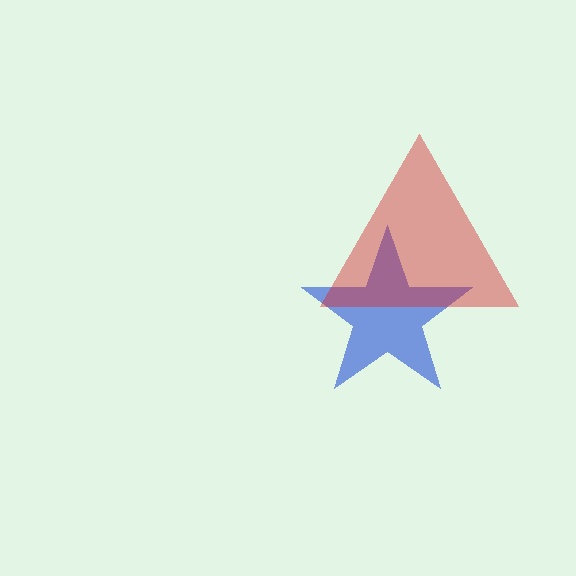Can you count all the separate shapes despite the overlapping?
Yes, there are 2 separate shapes.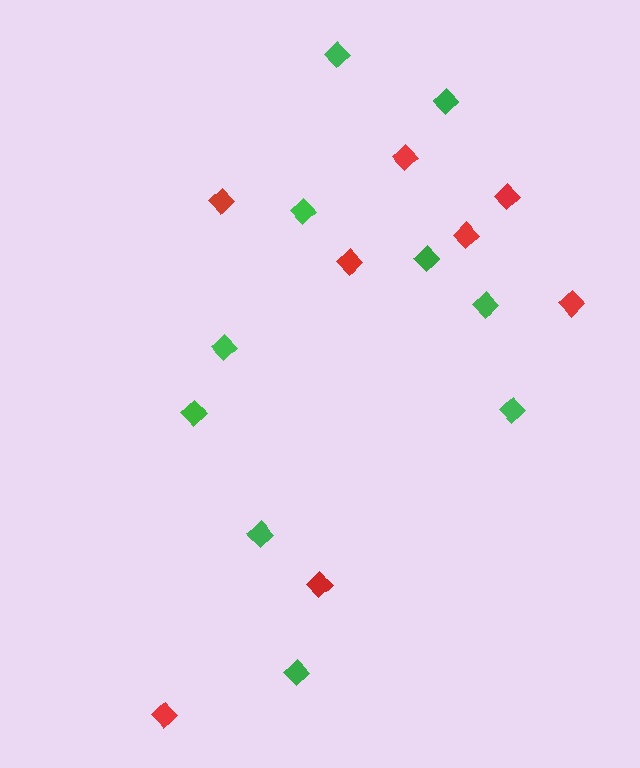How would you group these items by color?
There are 2 groups: one group of green diamonds (10) and one group of red diamonds (8).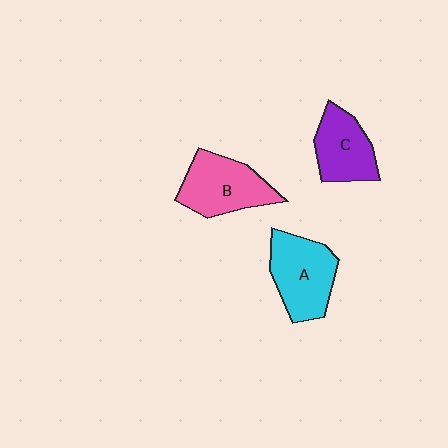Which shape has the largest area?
Shape A (cyan).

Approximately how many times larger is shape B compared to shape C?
Approximately 1.2 times.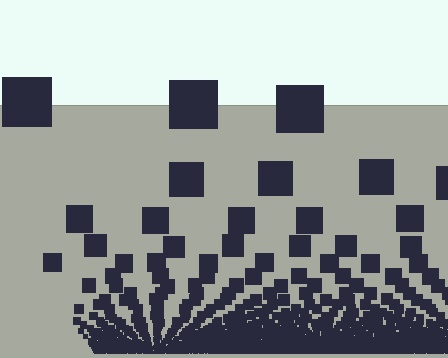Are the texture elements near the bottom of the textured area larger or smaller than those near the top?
Smaller. The gradient is inverted — elements near the bottom are smaller and denser.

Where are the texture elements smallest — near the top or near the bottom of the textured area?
Near the bottom.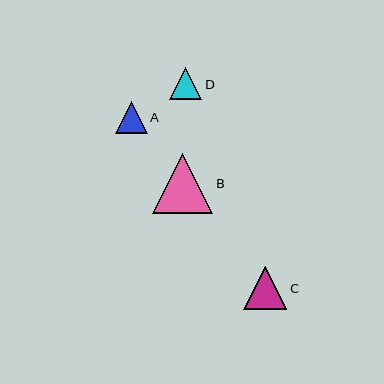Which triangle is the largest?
Triangle B is the largest with a size of approximately 60 pixels.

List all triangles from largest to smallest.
From largest to smallest: B, C, A, D.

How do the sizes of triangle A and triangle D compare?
Triangle A and triangle D are approximately the same size.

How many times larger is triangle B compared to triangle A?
Triangle B is approximately 1.9 times the size of triangle A.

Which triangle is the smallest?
Triangle D is the smallest with a size of approximately 32 pixels.